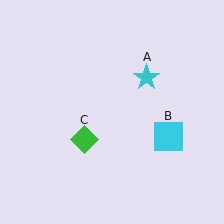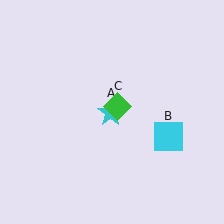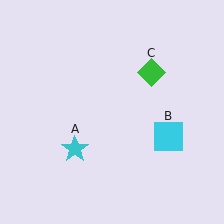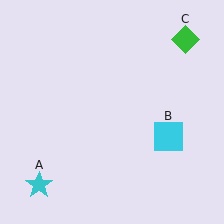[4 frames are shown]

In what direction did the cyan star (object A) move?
The cyan star (object A) moved down and to the left.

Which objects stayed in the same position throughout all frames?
Cyan square (object B) remained stationary.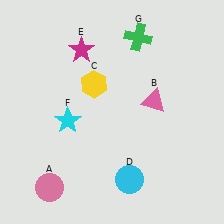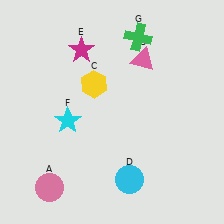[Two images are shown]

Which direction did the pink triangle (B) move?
The pink triangle (B) moved up.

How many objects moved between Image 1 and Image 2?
1 object moved between the two images.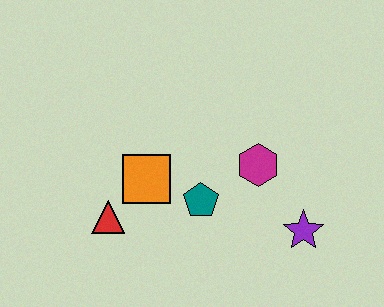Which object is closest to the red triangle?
The orange square is closest to the red triangle.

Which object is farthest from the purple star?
The red triangle is farthest from the purple star.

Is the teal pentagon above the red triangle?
Yes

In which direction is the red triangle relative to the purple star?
The red triangle is to the left of the purple star.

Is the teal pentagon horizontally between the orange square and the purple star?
Yes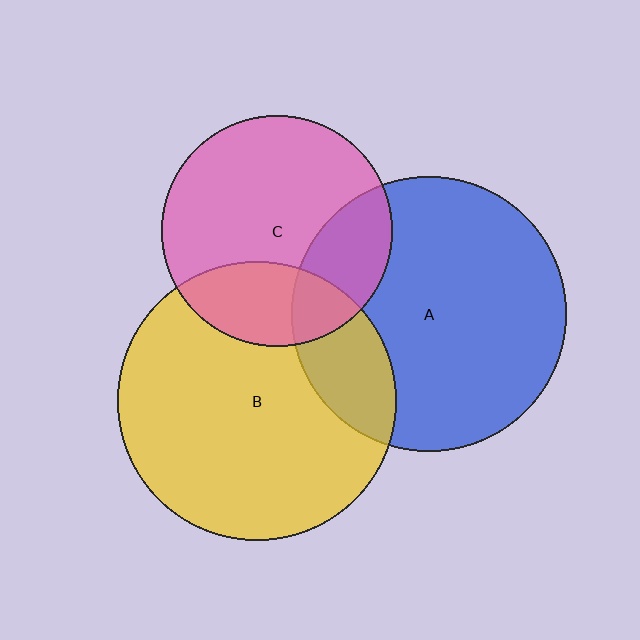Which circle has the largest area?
Circle B (yellow).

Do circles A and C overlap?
Yes.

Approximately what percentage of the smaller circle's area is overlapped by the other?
Approximately 25%.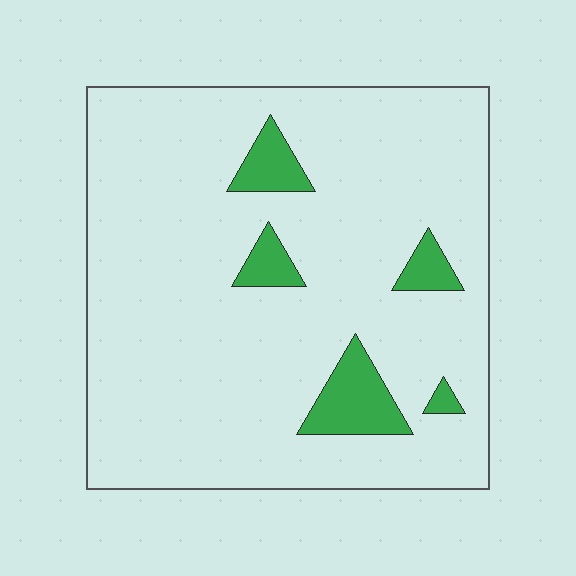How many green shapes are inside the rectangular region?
5.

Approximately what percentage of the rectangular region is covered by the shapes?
Approximately 10%.